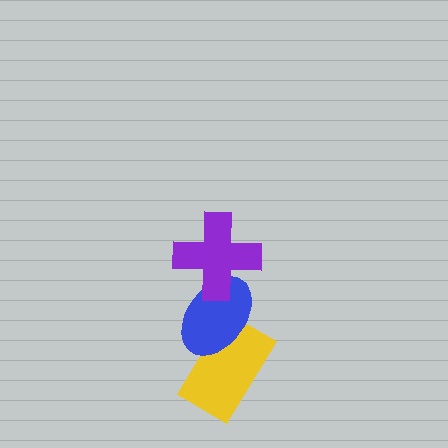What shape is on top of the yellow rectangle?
The blue ellipse is on top of the yellow rectangle.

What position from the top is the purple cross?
The purple cross is 1st from the top.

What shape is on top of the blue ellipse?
The purple cross is on top of the blue ellipse.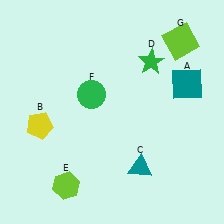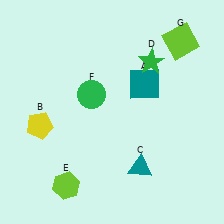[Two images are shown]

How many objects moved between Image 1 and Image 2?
1 object moved between the two images.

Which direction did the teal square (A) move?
The teal square (A) moved left.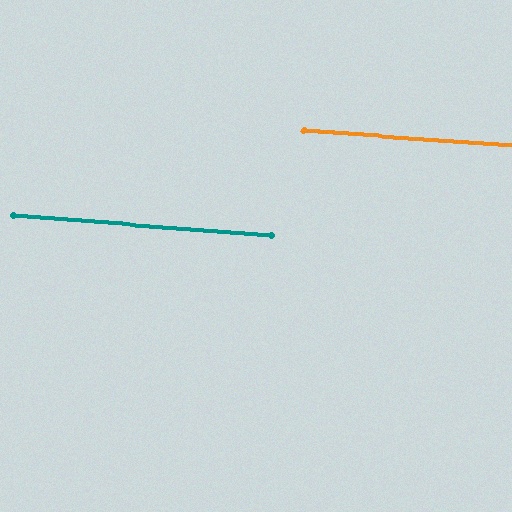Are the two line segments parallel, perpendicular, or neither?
Parallel — their directions differ by only 0.0°.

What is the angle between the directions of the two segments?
Approximately 0 degrees.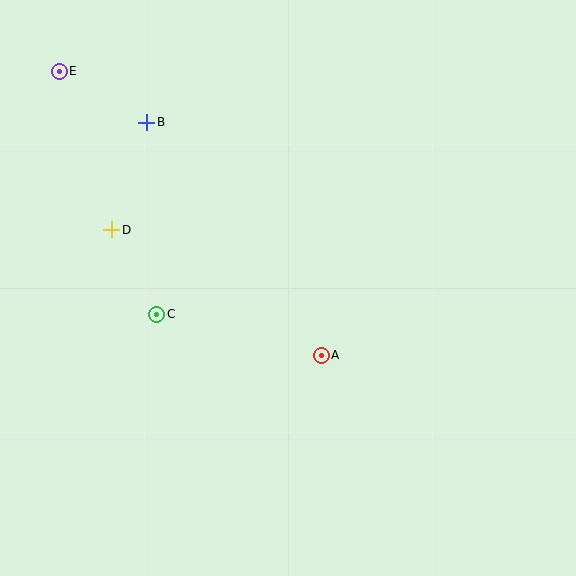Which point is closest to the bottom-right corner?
Point A is closest to the bottom-right corner.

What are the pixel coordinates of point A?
Point A is at (321, 355).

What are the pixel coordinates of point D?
Point D is at (112, 230).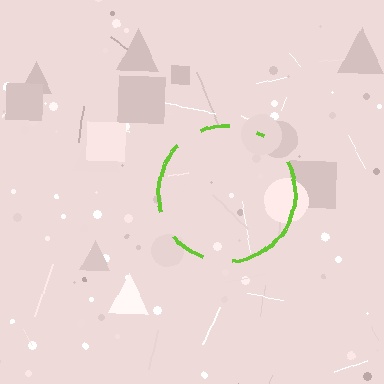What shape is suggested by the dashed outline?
The dashed outline suggests a circle.